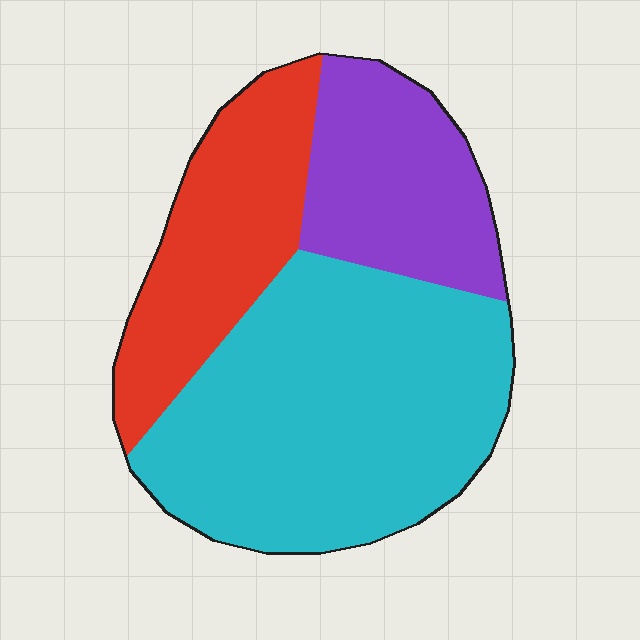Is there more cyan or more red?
Cyan.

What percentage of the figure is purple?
Purple takes up about one fifth (1/5) of the figure.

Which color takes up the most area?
Cyan, at roughly 55%.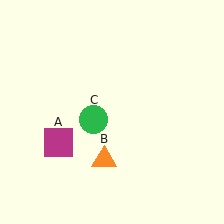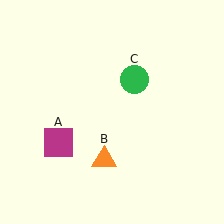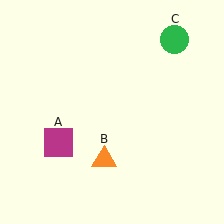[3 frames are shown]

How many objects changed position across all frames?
1 object changed position: green circle (object C).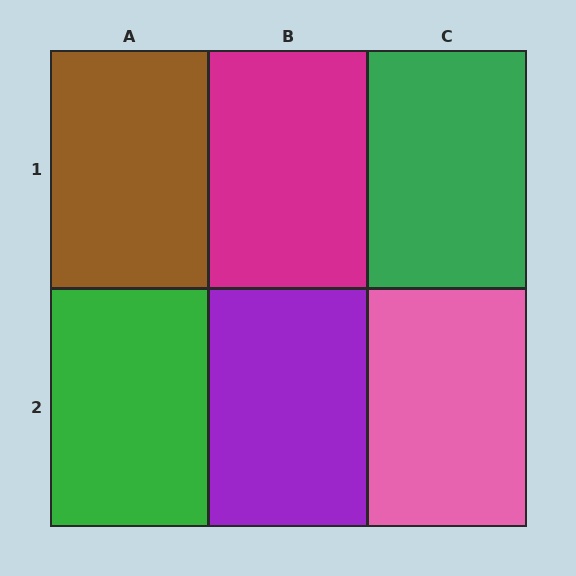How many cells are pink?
1 cell is pink.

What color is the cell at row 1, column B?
Magenta.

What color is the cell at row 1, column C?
Green.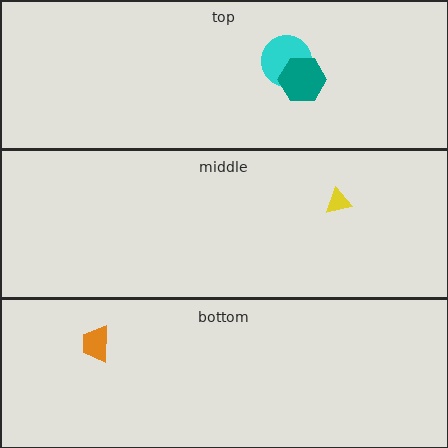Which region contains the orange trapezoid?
The bottom region.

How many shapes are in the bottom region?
1.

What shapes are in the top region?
The cyan circle, the teal hexagon.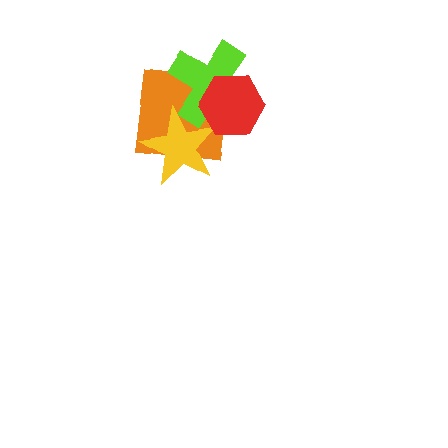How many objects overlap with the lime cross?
3 objects overlap with the lime cross.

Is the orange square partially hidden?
Yes, it is partially covered by another shape.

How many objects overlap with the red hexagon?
3 objects overlap with the red hexagon.